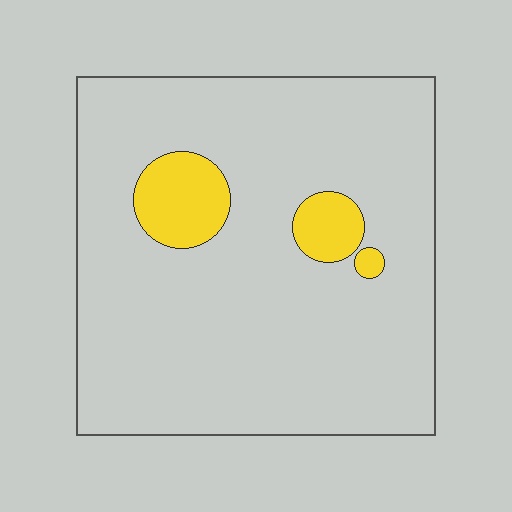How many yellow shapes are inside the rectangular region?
3.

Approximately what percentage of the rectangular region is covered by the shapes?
Approximately 10%.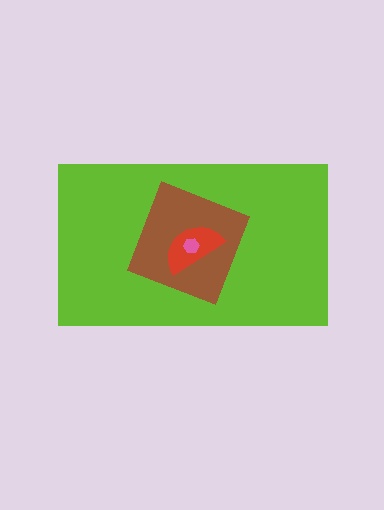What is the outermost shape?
The lime rectangle.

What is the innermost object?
The pink hexagon.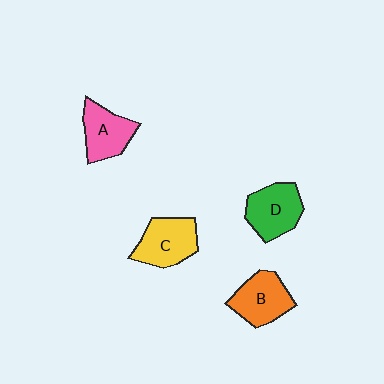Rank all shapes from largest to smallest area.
From largest to smallest: C (yellow), D (green), B (orange), A (pink).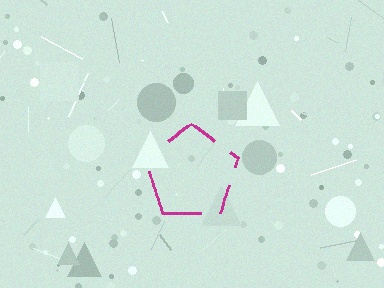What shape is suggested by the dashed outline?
The dashed outline suggests a pentagon.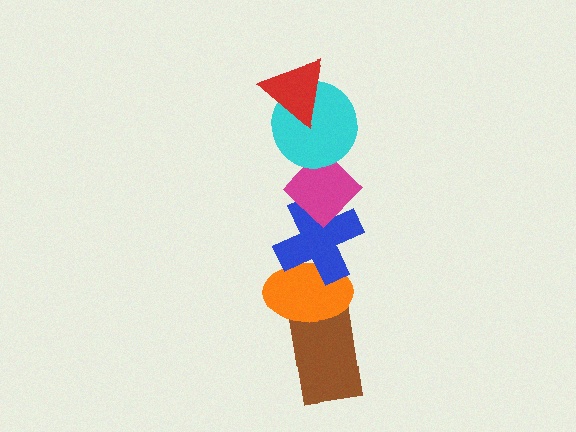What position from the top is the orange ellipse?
The orange ellipse is 5th from the top.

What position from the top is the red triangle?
The red triangle is 1st from the top.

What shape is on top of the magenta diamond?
The cyan circle is on top of the magenta diamond.